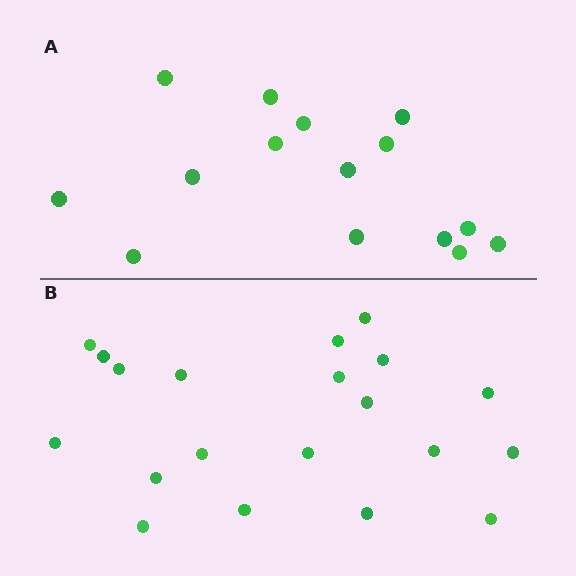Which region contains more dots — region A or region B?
Region B (the bottom region) has more dots.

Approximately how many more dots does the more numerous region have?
Region B has about 5 more dots than region A.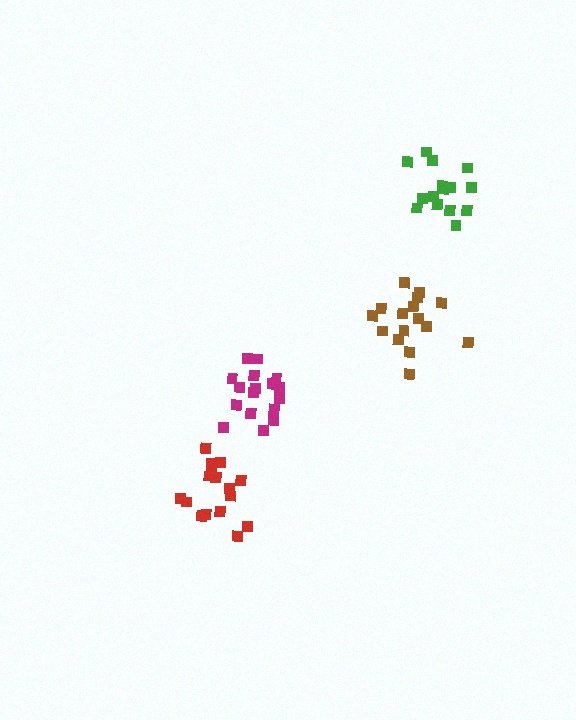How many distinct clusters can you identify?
There are 4 distinct clusters.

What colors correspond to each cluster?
The clusters are colored: red, brown, magenta, green.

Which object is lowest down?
The red cluster is bottommost.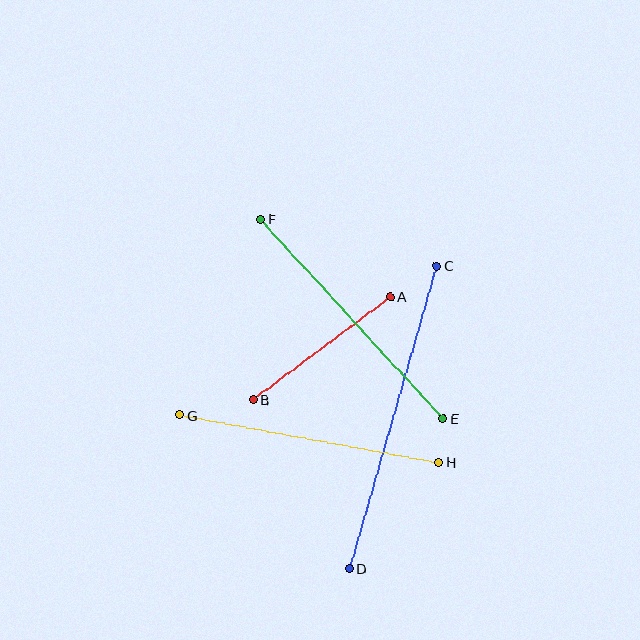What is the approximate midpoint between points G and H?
The midpoint is at approximately (309, 439) pixels.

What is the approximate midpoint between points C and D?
The midpoint is at approximately (393, 417) pixels.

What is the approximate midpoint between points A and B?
The midpoint is at approximately (322, 348) pixels.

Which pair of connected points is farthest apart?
Points C and D are farthest apart.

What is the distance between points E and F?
The distance is approximately 270 pixels.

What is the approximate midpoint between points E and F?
The midpoint is at approximately (352, 319) pixels.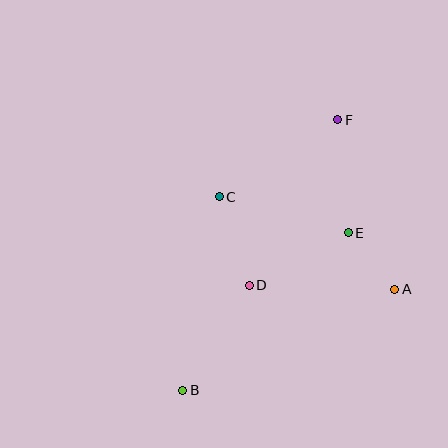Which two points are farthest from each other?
Points B and F are farthest from each other.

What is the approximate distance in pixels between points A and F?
The distance between A and F is approximately 179 pixels.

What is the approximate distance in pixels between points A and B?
The distance between A and B is approximately 235 pixels.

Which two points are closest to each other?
Points A and E are closest to each other.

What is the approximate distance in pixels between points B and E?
The distance between B and E is approximately 228 pixels.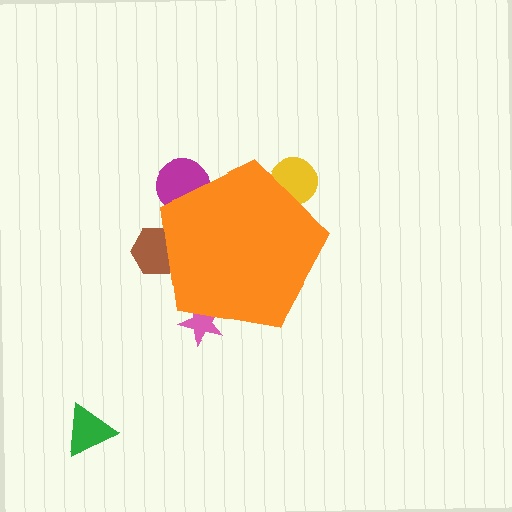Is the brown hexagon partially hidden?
Yes, the brown hexagon is partially hidden behind the orange pentagon.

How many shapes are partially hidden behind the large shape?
4 shapes are partially hidden.